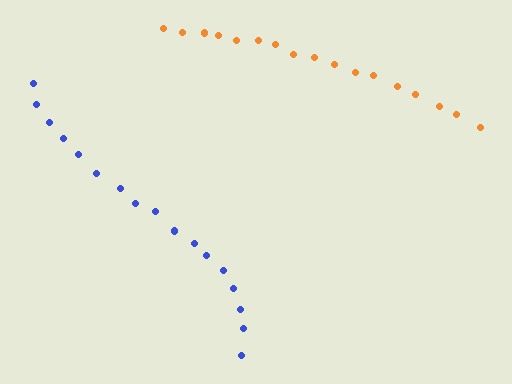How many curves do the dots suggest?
There are 2 distinct paths.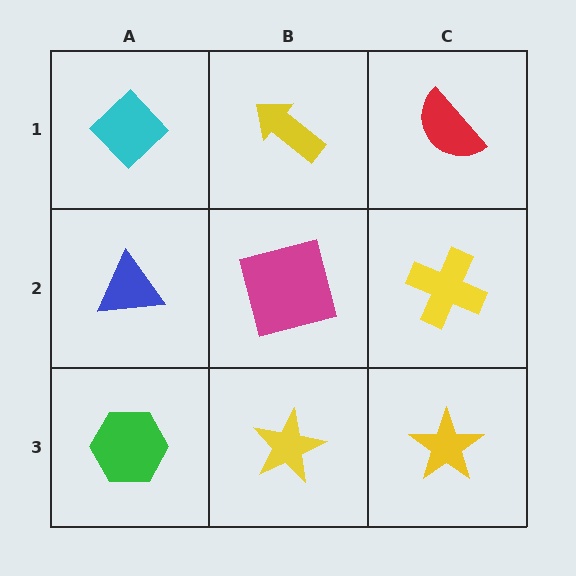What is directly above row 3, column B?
A magenta square.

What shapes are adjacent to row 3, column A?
A blue triangle (row 2, column A), a yellow star (row 3, column B).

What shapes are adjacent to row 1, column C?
A yellow cross (row 2, column C), a yellow arrow (row 1, column B).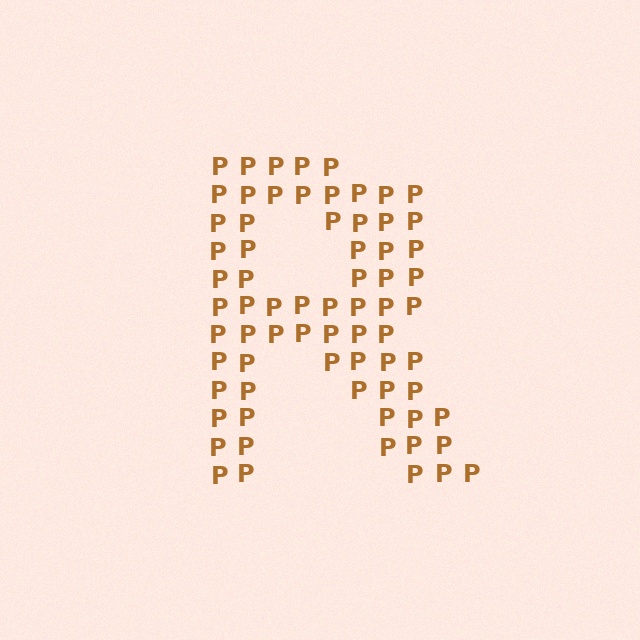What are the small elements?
The small elements are letter P's.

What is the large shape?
The large shape is the letter R.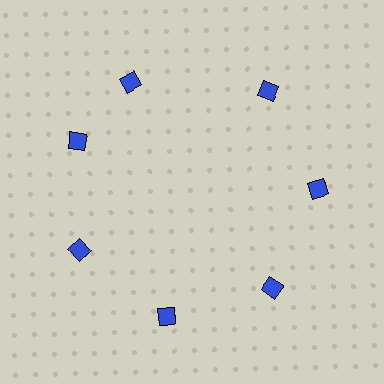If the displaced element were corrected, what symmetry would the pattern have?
It would have 7-fold rotational symmetry — the pattern would map onto itself every 51 degrees.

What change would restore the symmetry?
The symmetry would be restored by rotating it back into even spacing with its neighbors so that all 7 diamonds sit at equal angles and equal distance from the center.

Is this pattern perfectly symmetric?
No. The 7 blue diamonds are arranged in a ring, but one element near the 12 o'clock position is rotated out of alignment along the ring, breaking the 7-fold rotational symmetry.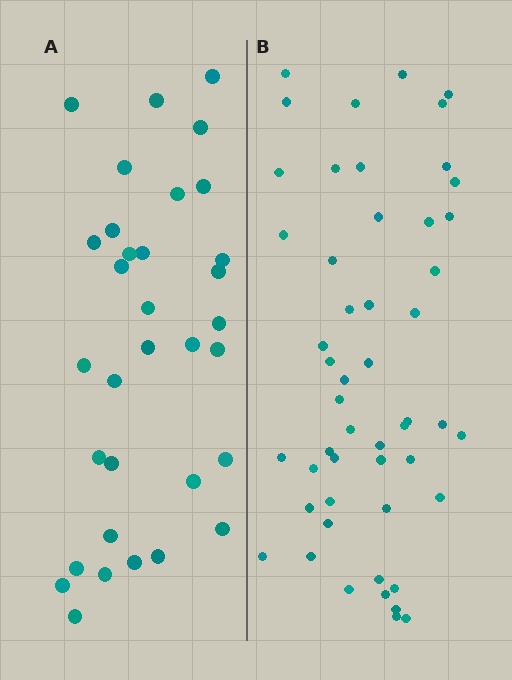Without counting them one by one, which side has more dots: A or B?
Region B (the right region) has more dots.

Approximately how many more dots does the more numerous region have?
Region B has approximately 20 more dots than region A.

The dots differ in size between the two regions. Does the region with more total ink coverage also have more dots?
No. Region A has more total ink coverage because its dots are larger, but region B actually contains more individual dots. Total area can be misleading — the number of items is what matters here.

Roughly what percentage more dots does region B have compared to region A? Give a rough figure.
About 55% more.